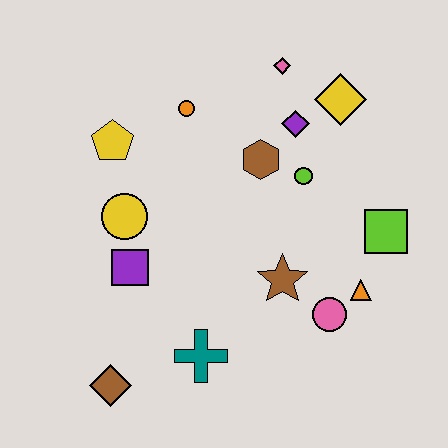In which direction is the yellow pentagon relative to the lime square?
The yellow pentagon is to the left of the lime square.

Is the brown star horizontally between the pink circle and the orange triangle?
No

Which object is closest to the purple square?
The yellow circle is closest to the purple square.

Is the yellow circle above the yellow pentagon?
No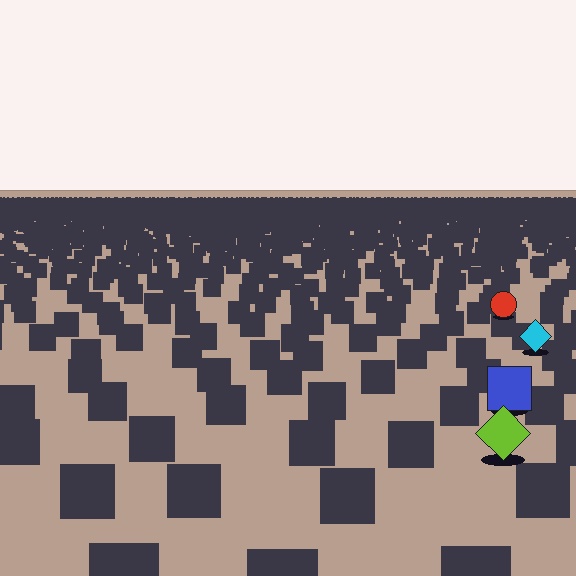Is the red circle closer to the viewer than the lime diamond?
No. The lime diamond is closer — you can tell from the texture gradient: the ground texture is coarser near it.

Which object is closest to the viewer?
The lime diamond is closest. The texture marks near it are larger and more spread out.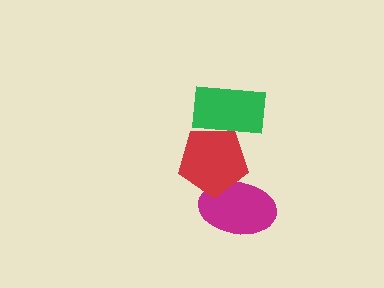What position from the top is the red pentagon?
The red pentagon is 2nd from the top.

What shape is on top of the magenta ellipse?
The red pentagon is on top of the magenta ellipse.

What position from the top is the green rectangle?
The green rectangle is 1st from the top.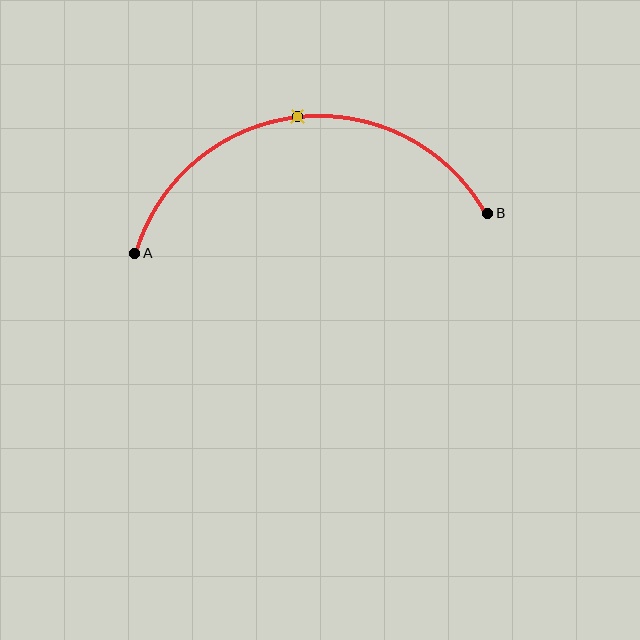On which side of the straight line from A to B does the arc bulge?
The arc bulges above the straight line connecting A and B.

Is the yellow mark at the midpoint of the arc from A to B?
Yes. The yellow mark lies on the arc at equal arc-length from both A and B — it is the arc midpoint.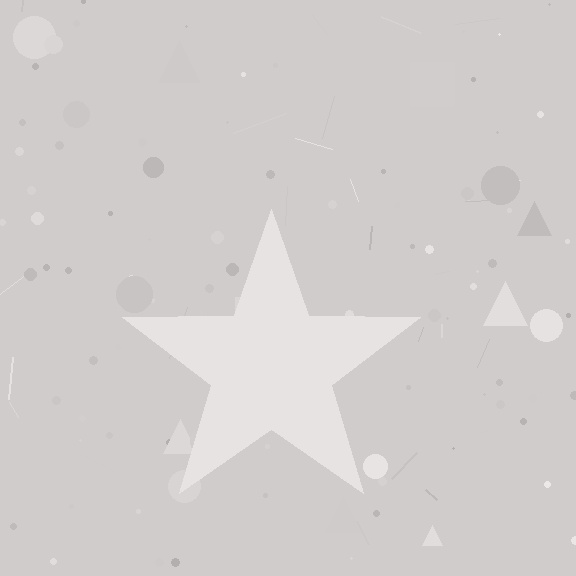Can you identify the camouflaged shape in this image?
The camouflaged shape is a star.